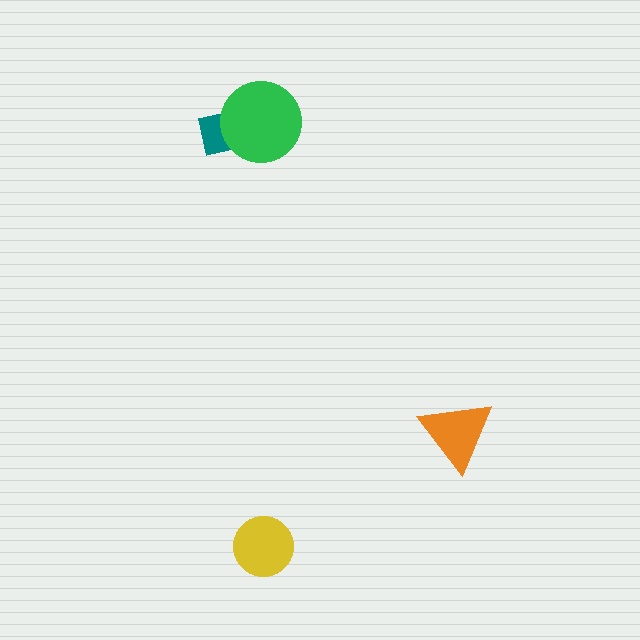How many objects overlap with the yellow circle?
0 objects overlap with the yellow circle.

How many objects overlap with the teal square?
1 object overlaps with the teal square.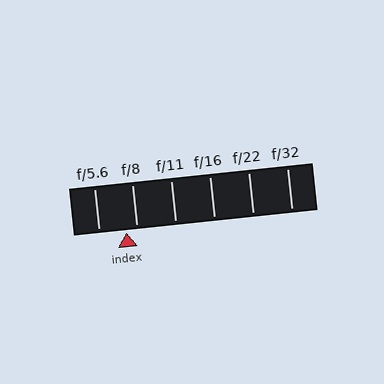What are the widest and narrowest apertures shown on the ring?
The widest aperture shown is f/5.6 and the narrowest is f/32.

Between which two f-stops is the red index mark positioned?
The index mark is between f/5.6 and f/8.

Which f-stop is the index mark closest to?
The index mark is closest to f/8.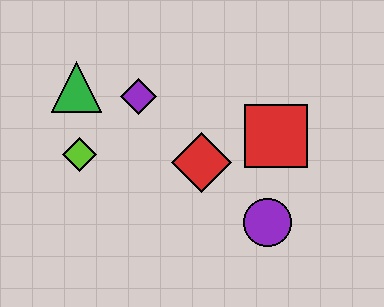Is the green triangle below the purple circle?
No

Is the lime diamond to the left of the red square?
Yes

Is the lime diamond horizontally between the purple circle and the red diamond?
No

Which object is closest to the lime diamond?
The green triangle is closest to the lime diamond.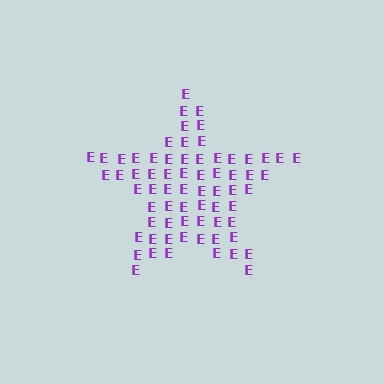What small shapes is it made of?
It is made of small letter E's.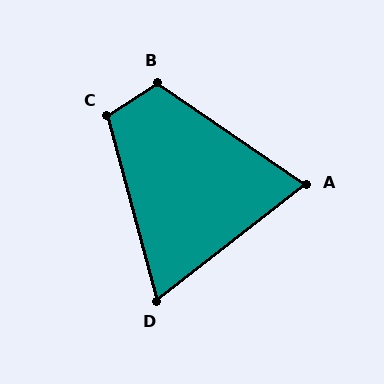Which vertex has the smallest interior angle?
D, at approximately 67 degrees.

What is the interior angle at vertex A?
Approximately 72 degrees (acute).